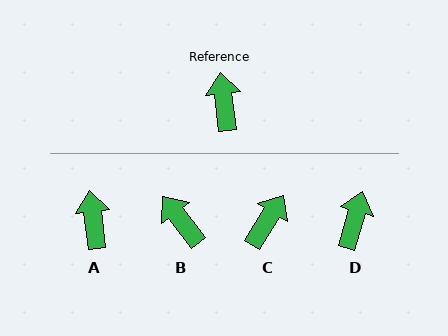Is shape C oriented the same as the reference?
No, it is off by about 39 degrees.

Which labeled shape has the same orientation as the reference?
A.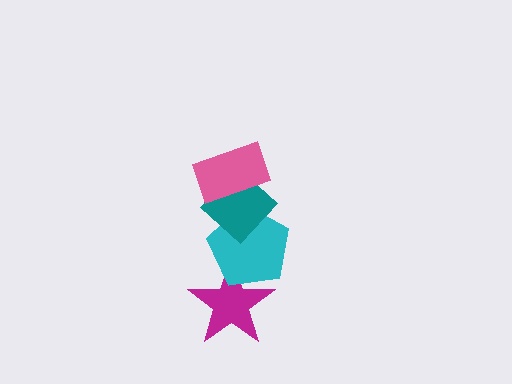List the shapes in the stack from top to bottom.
From top to bottom: the pink rectangle, the teal diamond, the cyan pentagon, the magenta star.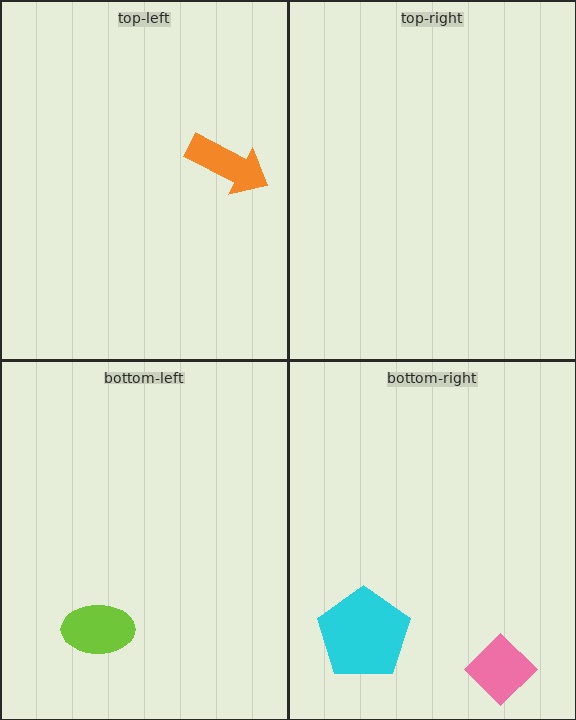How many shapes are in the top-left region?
1.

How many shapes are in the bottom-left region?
1.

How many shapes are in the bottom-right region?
2.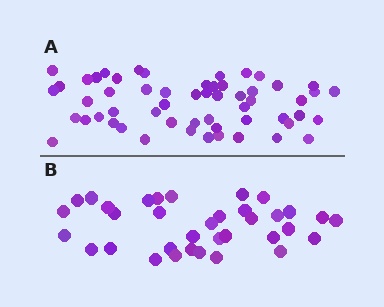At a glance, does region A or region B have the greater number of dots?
Region A (the top region) has more dots.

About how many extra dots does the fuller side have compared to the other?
Region A has approximately 20 more dots than region B.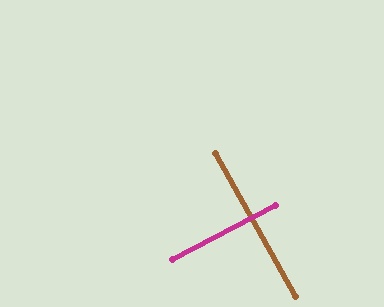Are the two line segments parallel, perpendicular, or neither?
Perpendicular — they meet at approximately 88°.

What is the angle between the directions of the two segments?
Approximately 88 degrees.